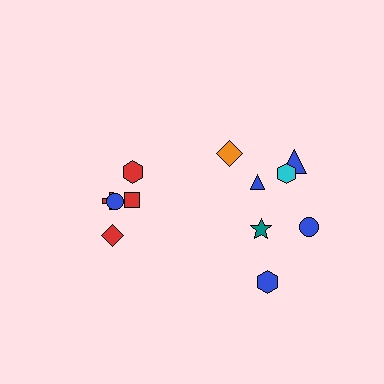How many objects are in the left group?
There are 5 objects.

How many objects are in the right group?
There are 7 objects.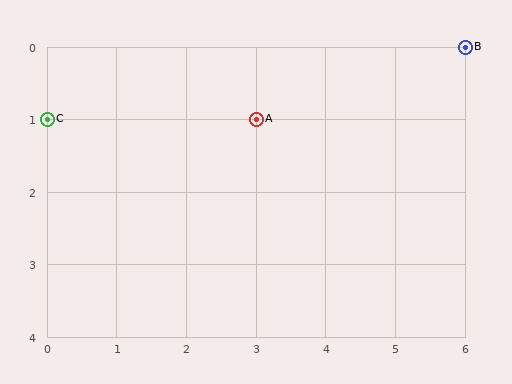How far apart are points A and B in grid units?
Points A and B are 3 columns and 1 row apart (about 3.2 grid units diagonally).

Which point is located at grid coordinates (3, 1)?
Point A is at (3, 1).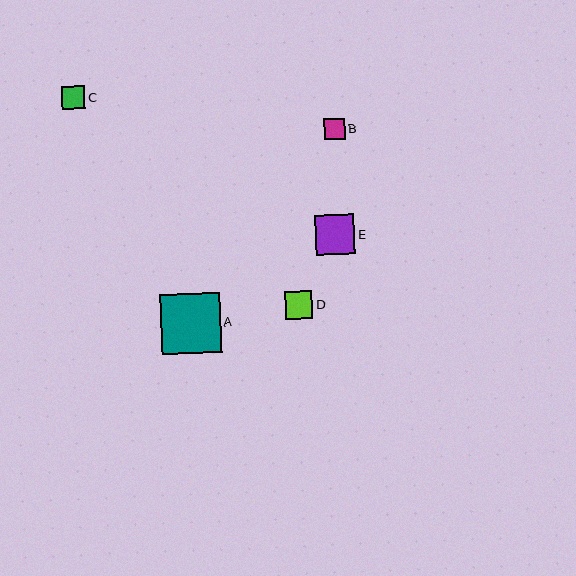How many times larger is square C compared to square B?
Square C is approximately 1.1 times the size of square B.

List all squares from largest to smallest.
From largest to smallest: A, E, D, C, B.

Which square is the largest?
Square A is the largest with a size of approximately 60 pixels.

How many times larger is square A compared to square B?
Square A is approximately 2.9 times the size of square B.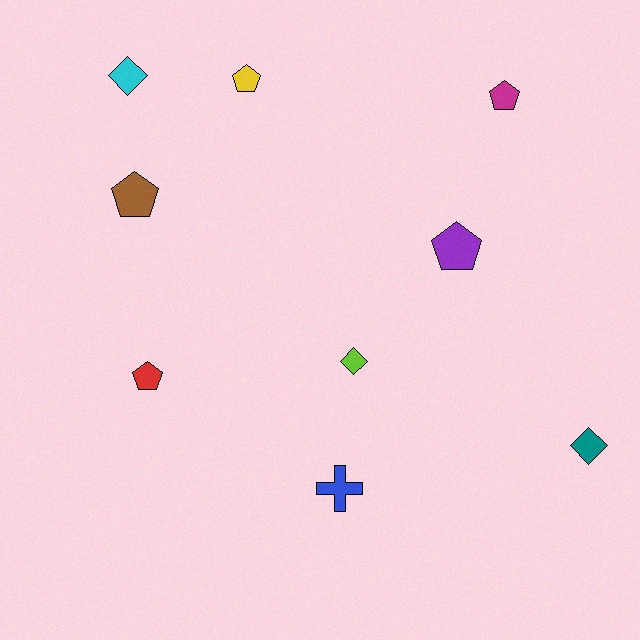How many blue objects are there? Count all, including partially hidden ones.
There is 1 blue object.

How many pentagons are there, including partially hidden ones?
There are 5 pentagons.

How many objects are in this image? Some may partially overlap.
There are 9 objects.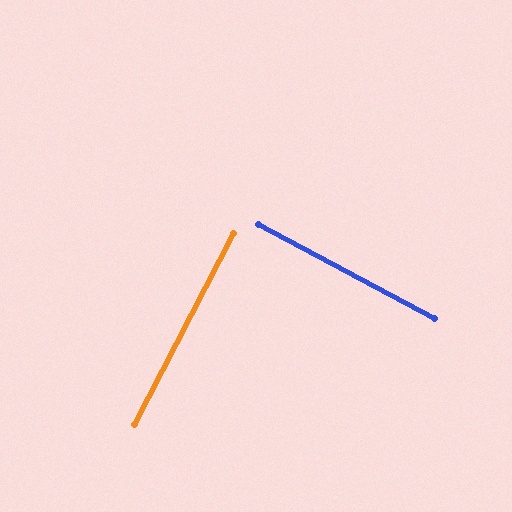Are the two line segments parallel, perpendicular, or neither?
Perpendicular — they meet at approximately 89°.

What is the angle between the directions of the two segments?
Approximately 89 degrees.